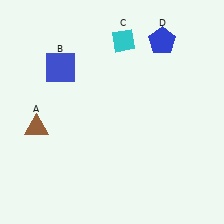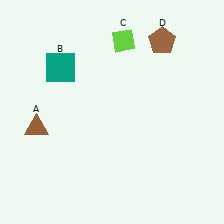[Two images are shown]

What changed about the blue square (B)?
In Image 1, B is blue. In Image 2, it changed to teal.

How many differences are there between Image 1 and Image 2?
There are 3 differences between the two images.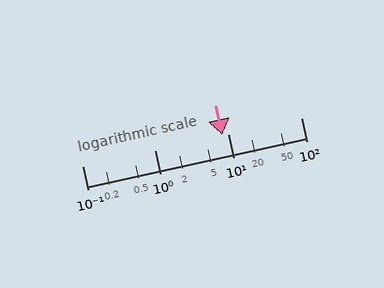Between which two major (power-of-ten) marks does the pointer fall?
The pointer is between 1 and 10.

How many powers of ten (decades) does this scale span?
The scale spans 3 decades, from 0.1 to 100.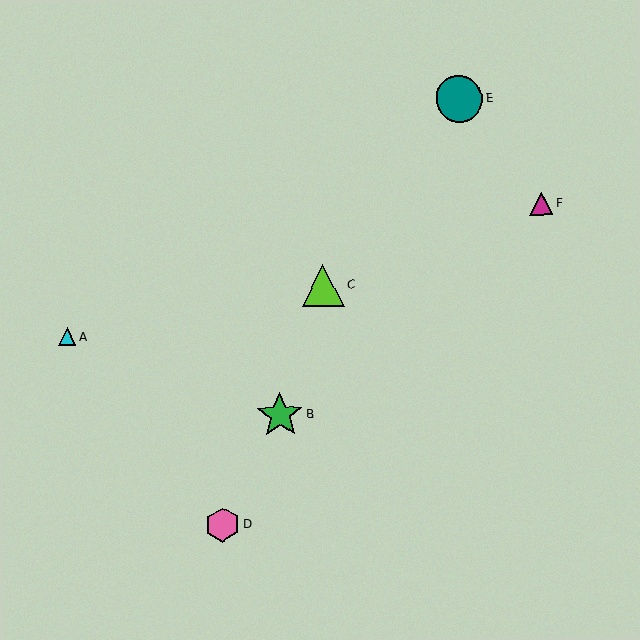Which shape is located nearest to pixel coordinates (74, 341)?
The cyan triangle (labeled A) at (67, 337) is nearest to that location.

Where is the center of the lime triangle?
The center of the lime triangle is at (323, 285).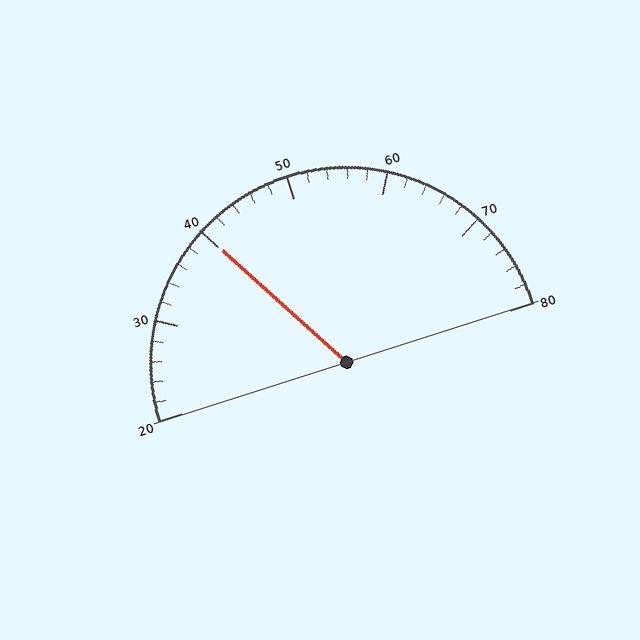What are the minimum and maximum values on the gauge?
The gauge ranges from 20 to 80.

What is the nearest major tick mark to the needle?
The nearest major tick mark is 40.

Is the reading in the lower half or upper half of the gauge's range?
The reading is in the lower half of the range (20 to 80).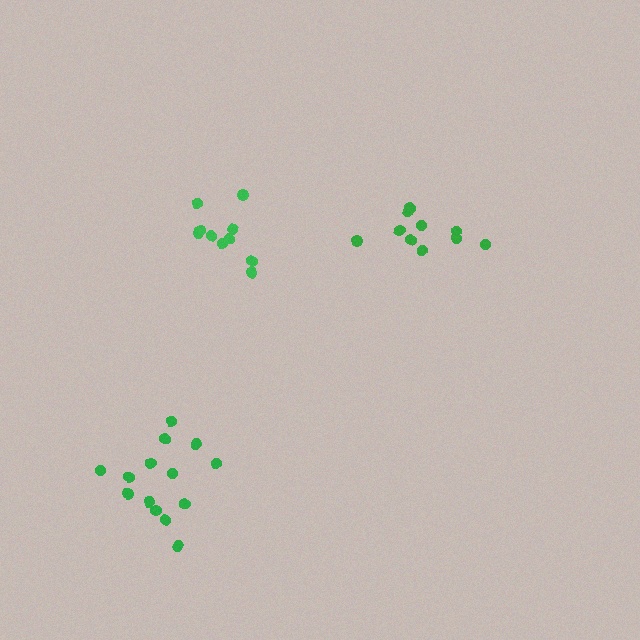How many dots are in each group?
Group 1: 10 dots, Group 2: 10 dots, Group 3: 14 dots (34 total).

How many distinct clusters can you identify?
There are 3 distinct clusters.